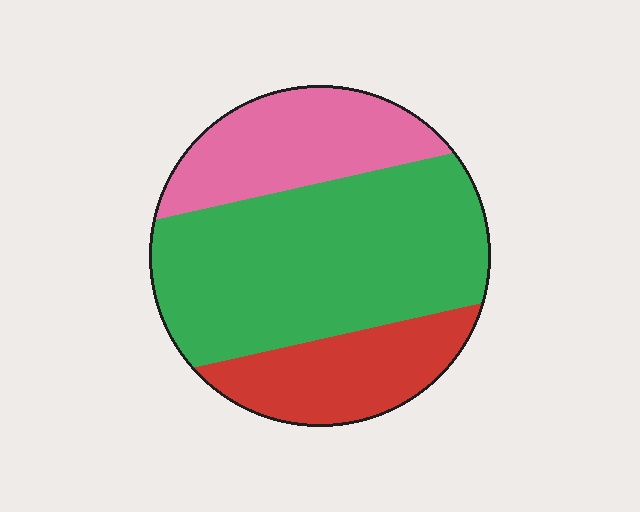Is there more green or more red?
Green.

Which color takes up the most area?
Green, at roughly 55%.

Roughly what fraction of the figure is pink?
Pink takes up between a sixth and a third of the figure.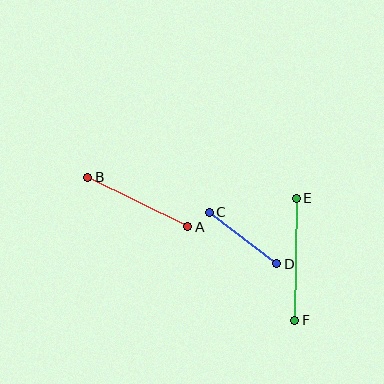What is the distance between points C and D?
The distance is approximately 85 pixels.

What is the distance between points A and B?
The distance is approximately 111 pixels.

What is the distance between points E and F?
The distance is approximately 122 pixels.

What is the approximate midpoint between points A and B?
The midpoint is at approximately (138, 202) pixels.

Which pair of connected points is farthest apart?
Points E and F are farthest apart.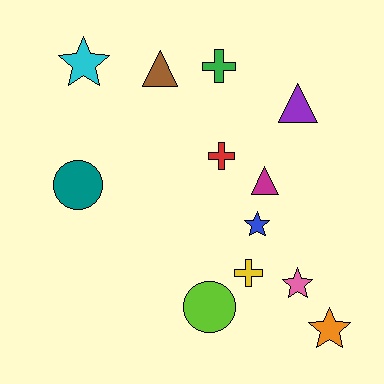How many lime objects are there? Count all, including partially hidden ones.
There is 1 lime object.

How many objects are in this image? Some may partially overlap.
There are 12 objects.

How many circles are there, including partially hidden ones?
There are 2 circles.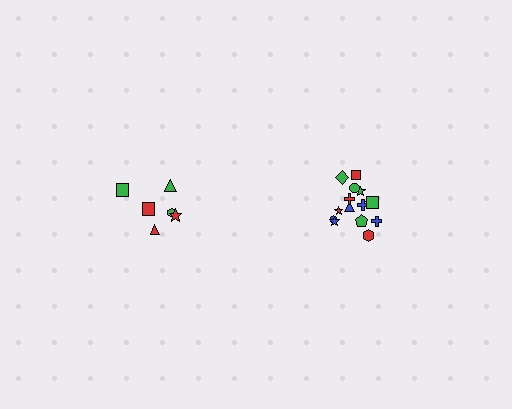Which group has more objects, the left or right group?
The right group.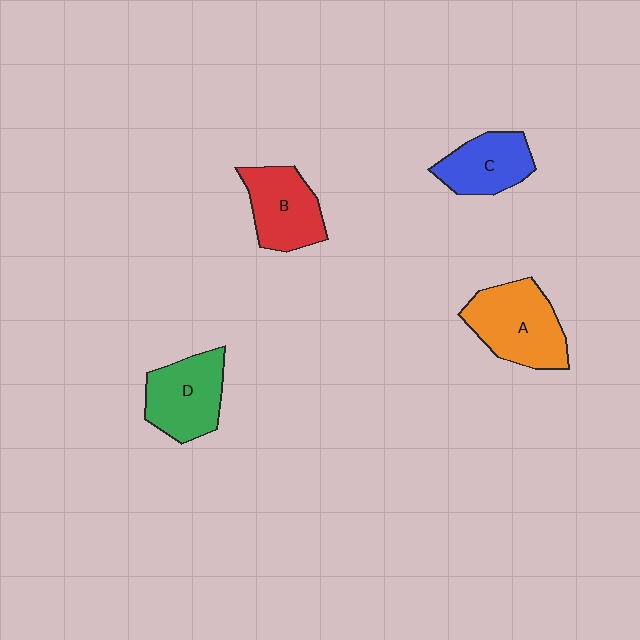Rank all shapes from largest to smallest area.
From largest to smallest: A (orange), D (green), B (red), C (blue).